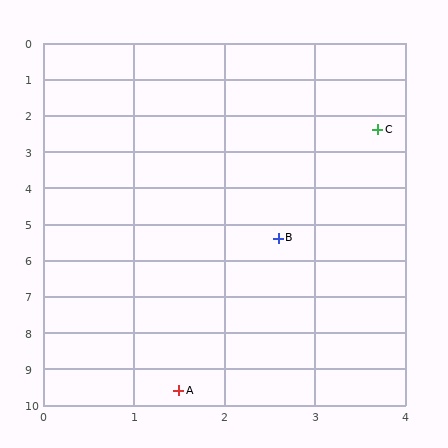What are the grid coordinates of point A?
Point A is at approximately (1.5, 9.6).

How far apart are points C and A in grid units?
Points C and A are about 7.5 grid units apart.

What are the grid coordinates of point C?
Point C is at approximately (3.7, 2.4).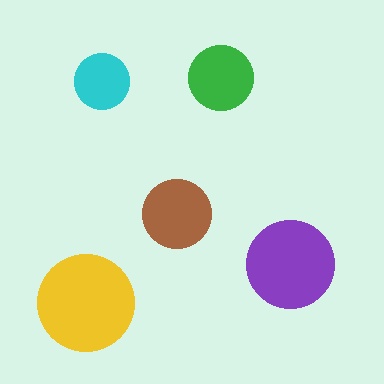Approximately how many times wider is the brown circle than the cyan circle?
About 1.5 times wider.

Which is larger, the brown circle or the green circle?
The brown one.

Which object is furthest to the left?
The yellow circle is leftmost.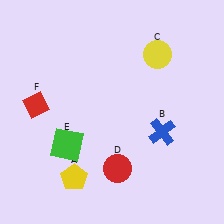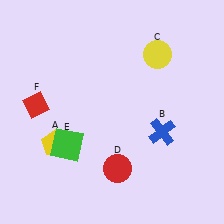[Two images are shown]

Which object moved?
The yellow pentagon (A) moved up.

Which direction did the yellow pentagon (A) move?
The yellow pentagon (A) moved up.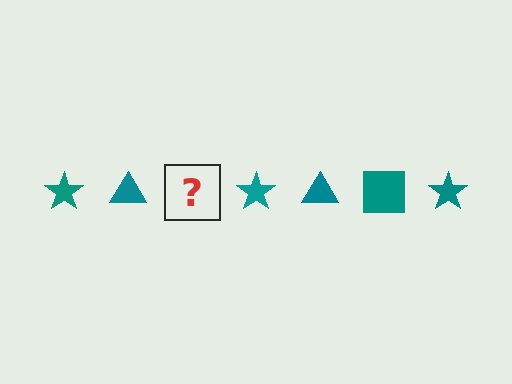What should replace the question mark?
The question mark should be replaced with a teal square.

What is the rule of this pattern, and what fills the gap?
The rule is that the pattern cycles through star, triangle, square shapes in teal. The gap should be filled with a teal square.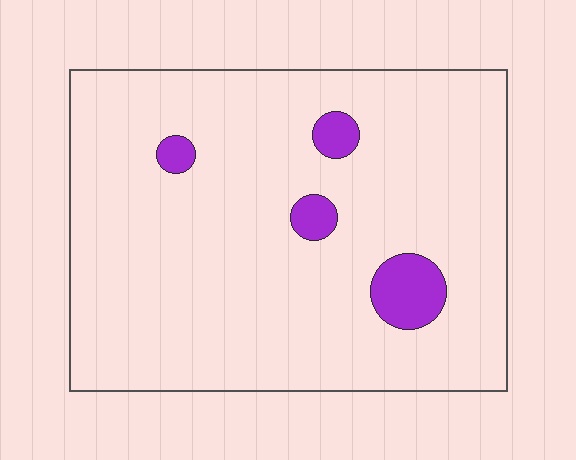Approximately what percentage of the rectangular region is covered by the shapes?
Approximately 5%.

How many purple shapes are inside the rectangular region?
4.